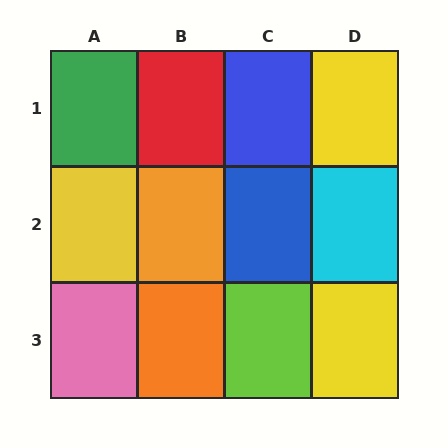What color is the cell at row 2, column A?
Yellow.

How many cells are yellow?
3 cells are yellow.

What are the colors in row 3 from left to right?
Pink, orange, lime, yellow.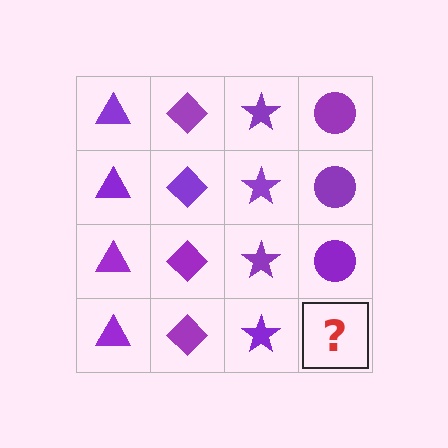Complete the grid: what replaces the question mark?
The question mark should be replaced with a purple circle.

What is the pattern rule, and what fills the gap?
The rule is that each column has a consistent shape. The gap should be filled with a purple circle.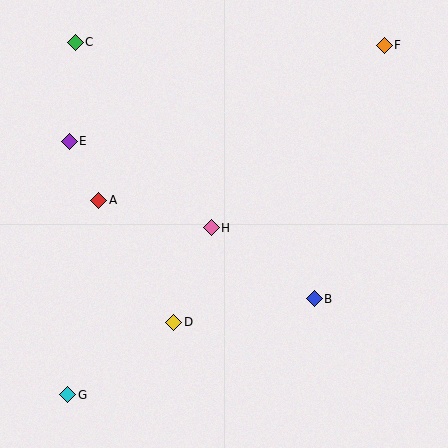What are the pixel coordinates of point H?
Point H is at (211, 228).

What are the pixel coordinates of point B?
Point B is at (314, 299).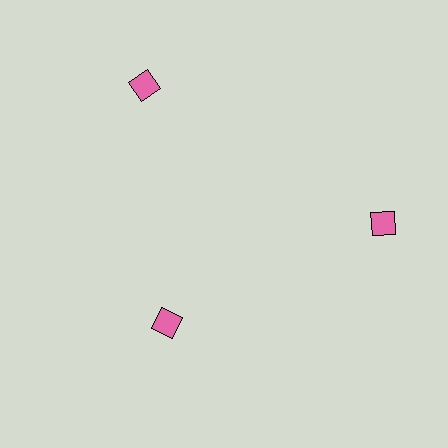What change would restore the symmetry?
The symmetry would be restored by moving it outward, back onto the ring so that all 3 squares sit at equal angles and equal distance from the center.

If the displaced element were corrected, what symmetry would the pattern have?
It would have 3-fold rotational symmetry — the pattern would map onto itself every 120 degrees.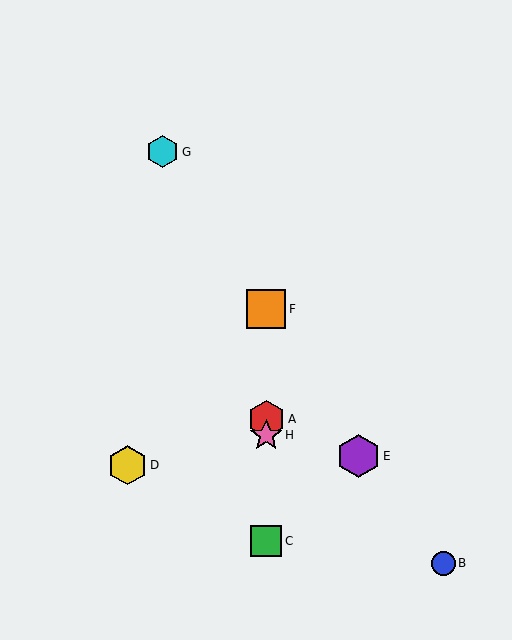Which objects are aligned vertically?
Objects A, C, F, H are aligned vertically.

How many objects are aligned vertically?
4 objects (A, C, F, H) are aligned vertically.